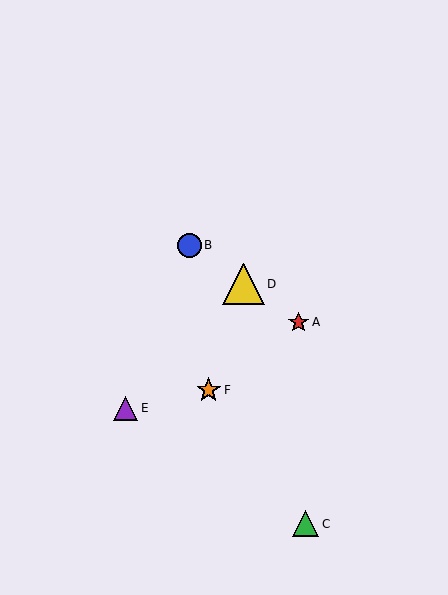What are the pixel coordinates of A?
Object A is at (299, 323).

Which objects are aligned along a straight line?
Objects A, B, D are aligned along a straight line.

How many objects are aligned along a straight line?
3 objects (A, B, D) are aligned along a straight line.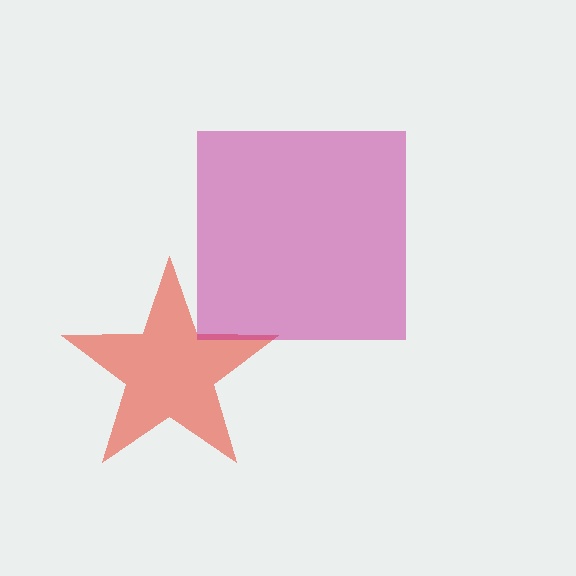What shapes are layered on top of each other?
The layered shapes are: a red star, a magenta square.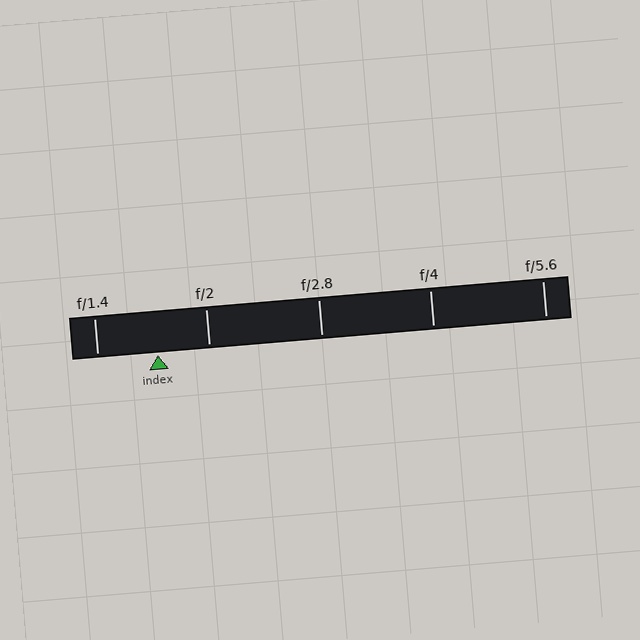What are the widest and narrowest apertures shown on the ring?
The widest aperture shown is f/1.4 and the narrowest is f/5.6.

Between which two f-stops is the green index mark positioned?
The index mark is between f/1.4 and f/2.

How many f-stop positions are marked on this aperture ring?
There are 5 f-stop positions marked.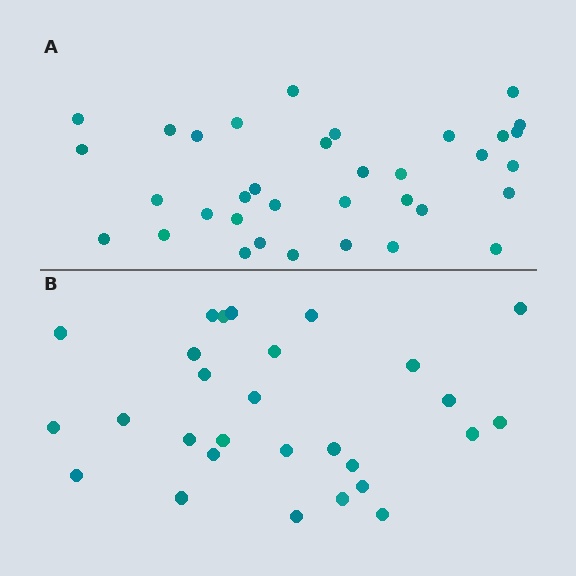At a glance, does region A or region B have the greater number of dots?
Region A (the top region) has more dots.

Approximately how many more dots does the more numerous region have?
Region A has roughly 8 or so more dots than region B.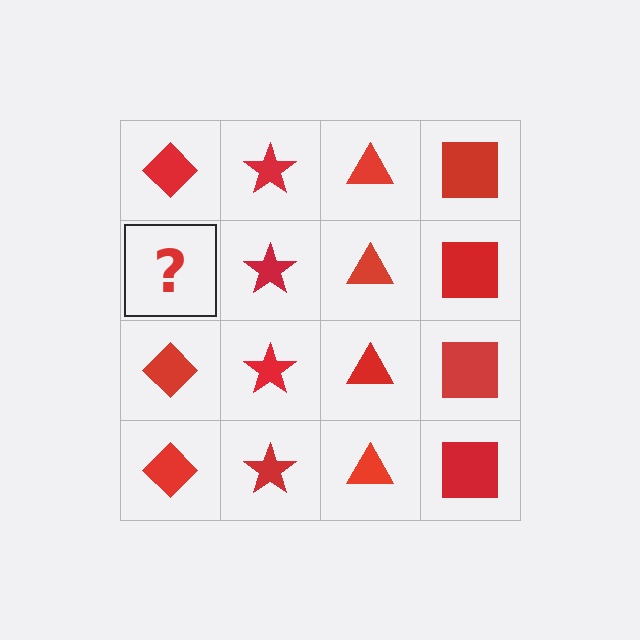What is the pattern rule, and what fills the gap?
The rule is that each column has a consistent shape. The gap should be filled with a red diamond.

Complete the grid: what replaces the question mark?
The question mark should be replaced with a red diamond.